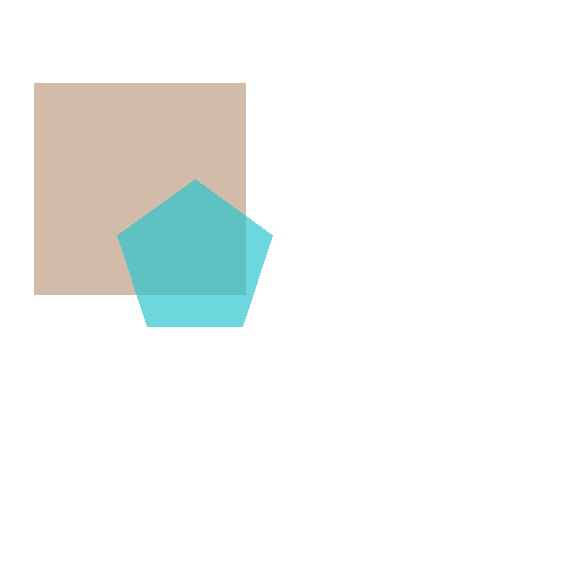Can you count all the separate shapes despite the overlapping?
Yes, there are 2 separate shapes.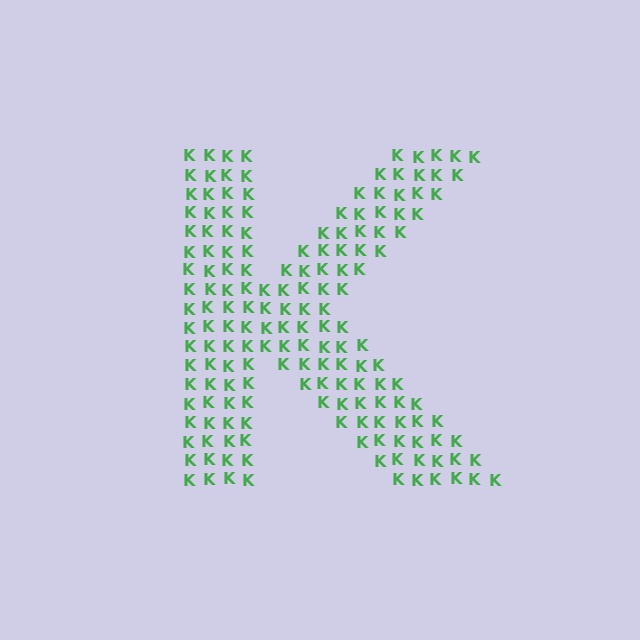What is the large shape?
The large shape is the letter K.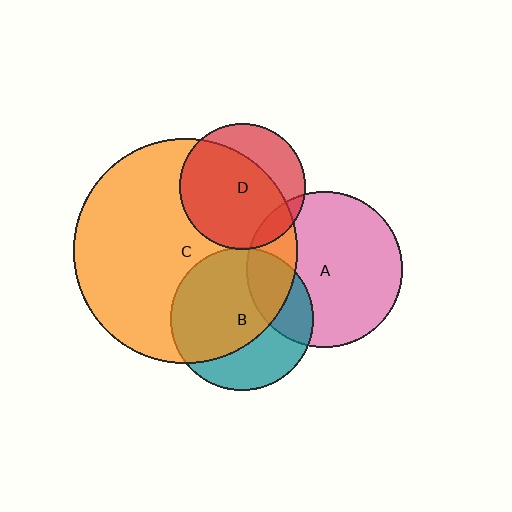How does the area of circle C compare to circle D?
Approximately 3.2 times.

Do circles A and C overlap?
Yes.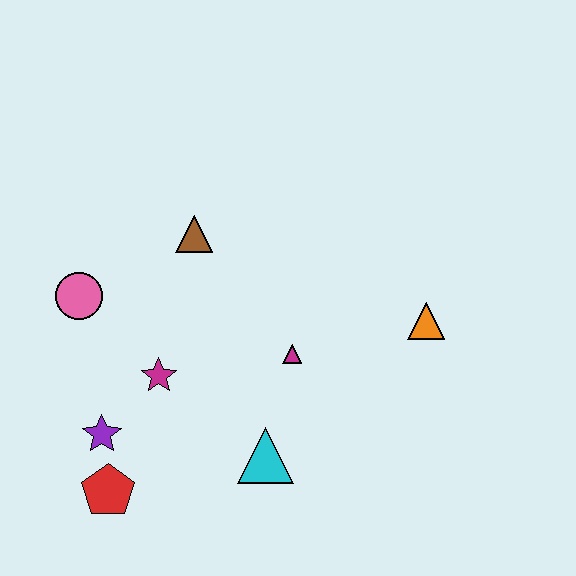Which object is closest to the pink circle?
The magenta star is closest to the pink circle.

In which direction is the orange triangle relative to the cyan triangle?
The orange triangle is to the right of the cyan triangle.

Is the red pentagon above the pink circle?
No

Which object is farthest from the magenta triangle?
The red pentagon is farthest from the magenta triangle.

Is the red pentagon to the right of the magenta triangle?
No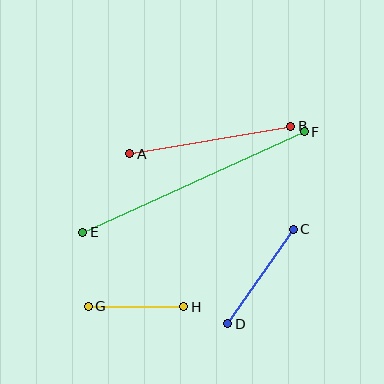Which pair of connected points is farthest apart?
Points E and F are farthest apart.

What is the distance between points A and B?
The distance is approximately 163 pixels.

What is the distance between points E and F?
The distance is approximately 243 pixels.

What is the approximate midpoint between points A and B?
The midpoint is at approximately (210, 140) pixels.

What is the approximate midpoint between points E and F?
The midpoint is at approximately (194, 182) pixels.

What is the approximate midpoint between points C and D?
The midpoint is at approximately (261, 276) pixels.